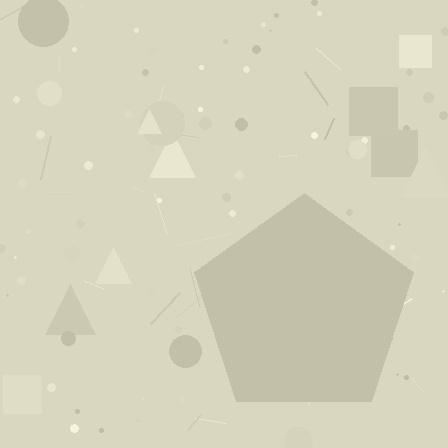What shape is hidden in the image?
A pentagon is hidden in the image.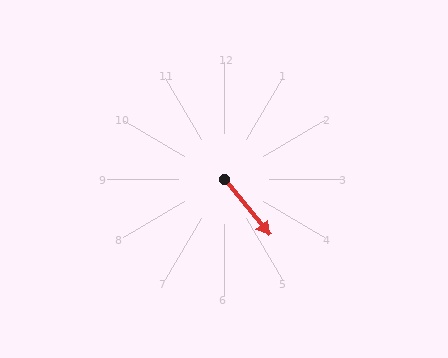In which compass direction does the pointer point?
Southeast.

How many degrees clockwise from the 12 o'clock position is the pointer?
Approximately 141 degrees.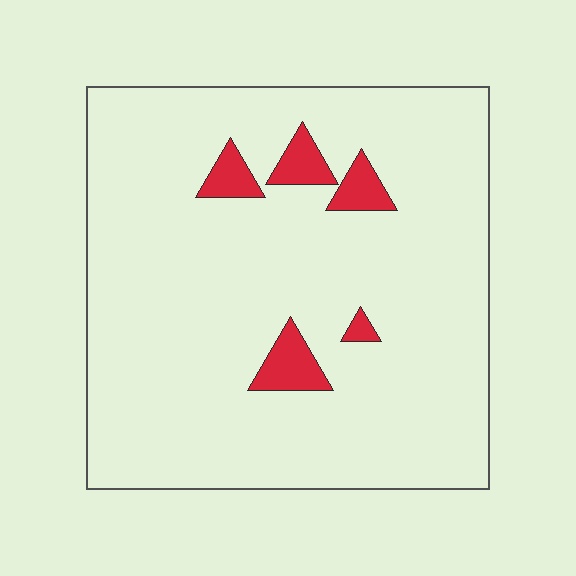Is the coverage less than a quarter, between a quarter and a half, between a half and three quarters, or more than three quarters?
Less than a quarter.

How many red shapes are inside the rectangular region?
5.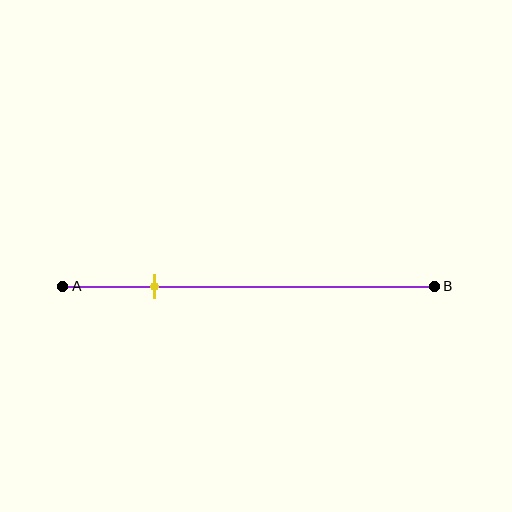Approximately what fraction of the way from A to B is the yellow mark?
The yellow mark is approximately 25% of the way from A to B.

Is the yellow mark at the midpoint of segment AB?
No, the mark is at about 25% from A, not at the 50% midpoint.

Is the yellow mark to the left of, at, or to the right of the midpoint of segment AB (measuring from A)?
The yellow mark is to the left of the midpoint of segment AB.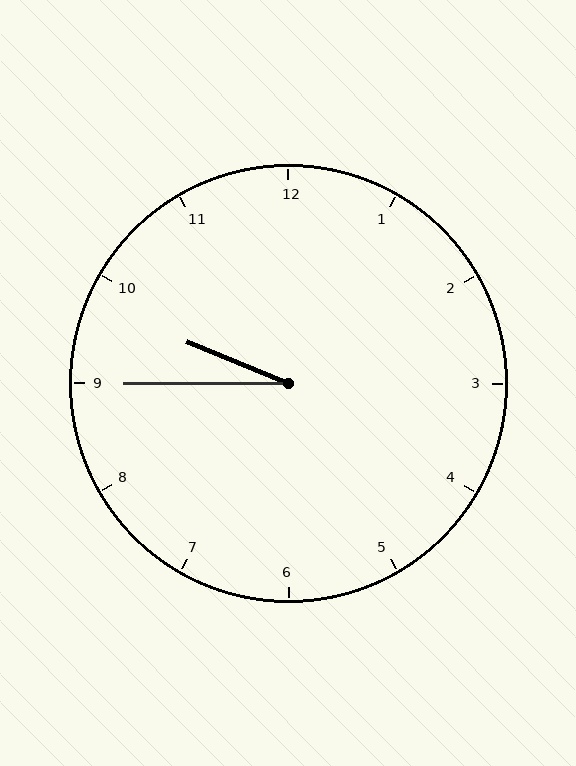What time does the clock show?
9:45.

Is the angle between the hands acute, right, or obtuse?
It is acute.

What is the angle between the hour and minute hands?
Approximately 22 degrees.